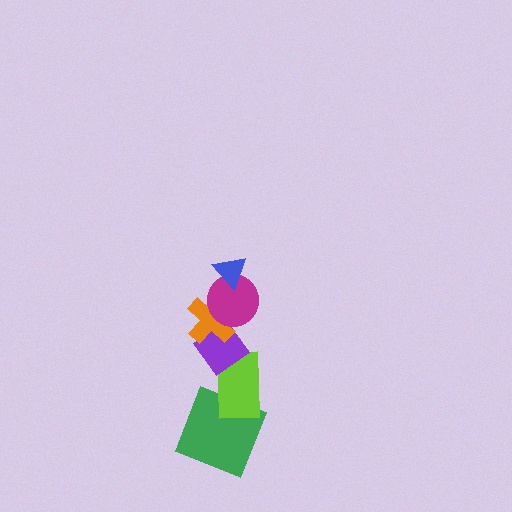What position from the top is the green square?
The green square is 6th from the top.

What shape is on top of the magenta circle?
The blue triangle is on top of the magenta circle.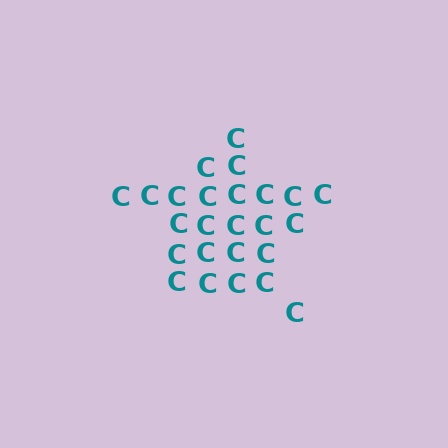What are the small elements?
The small elements are letter C's.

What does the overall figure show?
The overall figure shows a star.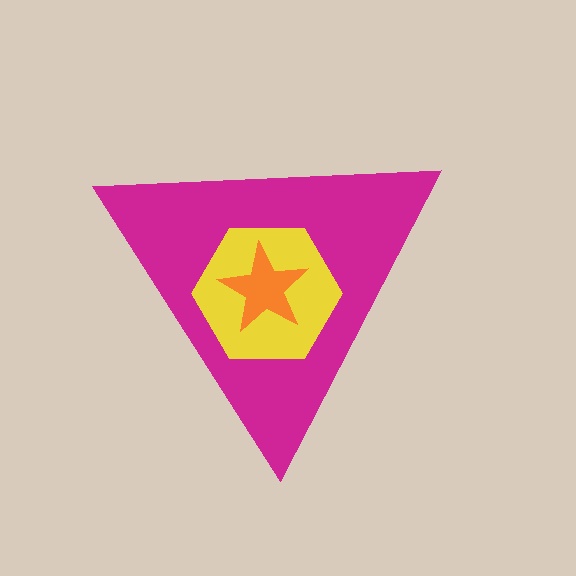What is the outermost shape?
The magenta triangle.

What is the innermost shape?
The orange star.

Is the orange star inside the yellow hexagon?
Yes.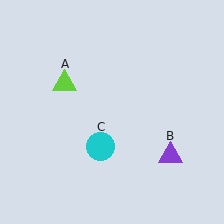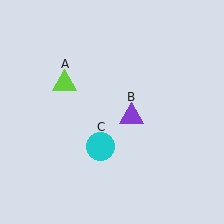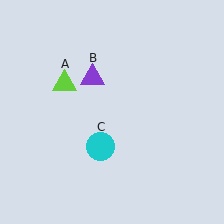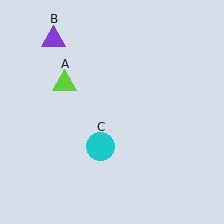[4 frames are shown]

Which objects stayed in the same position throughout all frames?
Lime triangle (object A) and cyan circle (object C) remained stationary.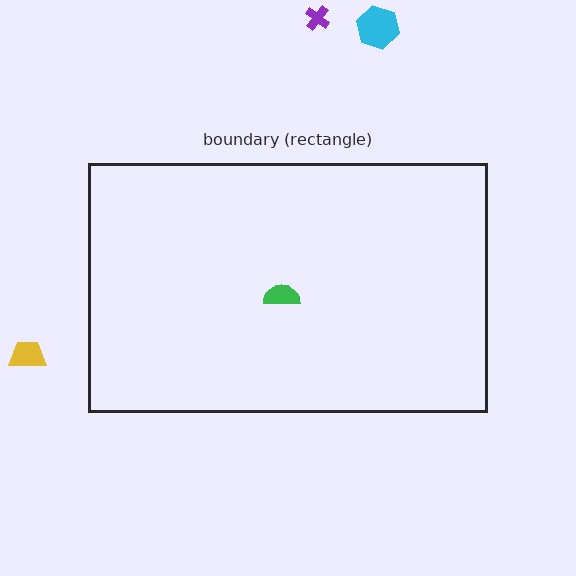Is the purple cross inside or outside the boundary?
Outside.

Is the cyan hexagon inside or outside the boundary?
Outside.